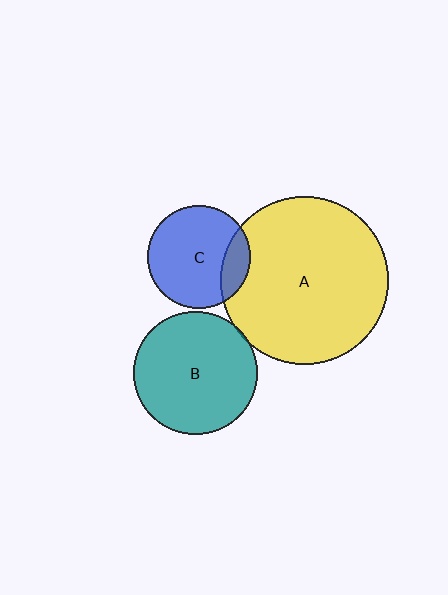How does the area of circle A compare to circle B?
Approximately 1.8 times.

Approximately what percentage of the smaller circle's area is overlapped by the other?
Approximately 20%.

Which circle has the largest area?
Circle A (yellow).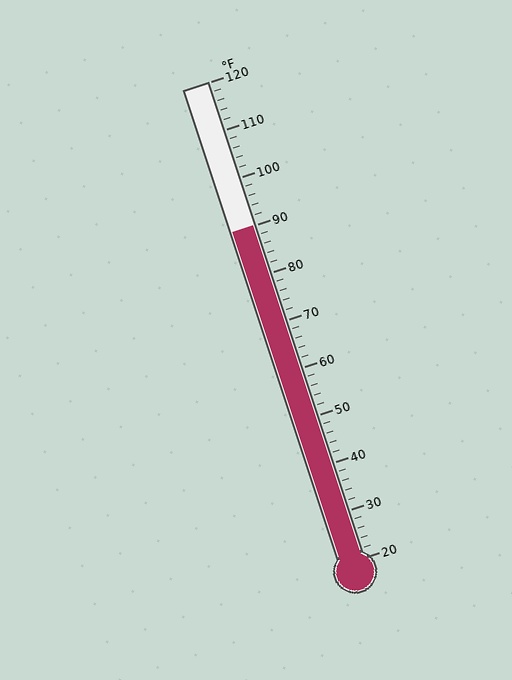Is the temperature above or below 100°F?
The temperature is below 100°F.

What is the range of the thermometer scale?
The thermometer scale ranges from 20°F to 120°F.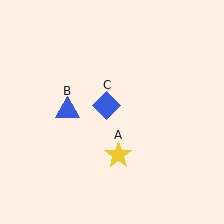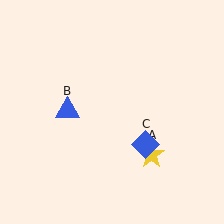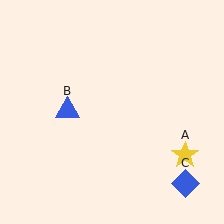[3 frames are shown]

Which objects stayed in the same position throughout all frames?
Blue triangle (object B) remained stationary.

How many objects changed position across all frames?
2 objects changed position: yellow star (object A), blue diamond (object C).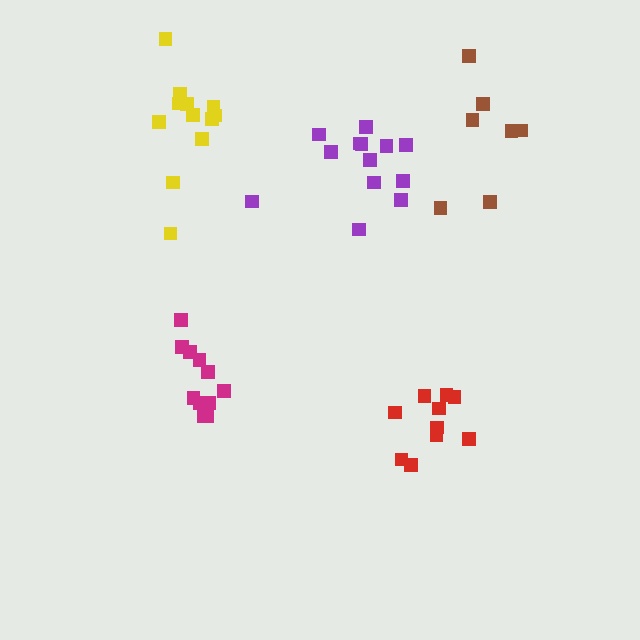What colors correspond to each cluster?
The clusters are colored: yellow, magenta, purple, red, brown.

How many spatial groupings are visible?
There are 5 spatial groupings.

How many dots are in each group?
Group 1: 12 dots, Group 2: 11 dots, Group 3: 13 dots, Group 4: 10 dots, Group 5: 7 dots (53 total).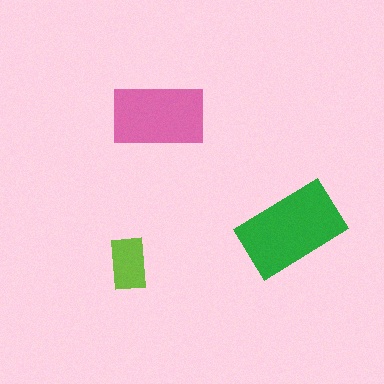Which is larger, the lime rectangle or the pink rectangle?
The pink one.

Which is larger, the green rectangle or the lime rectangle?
The green one.